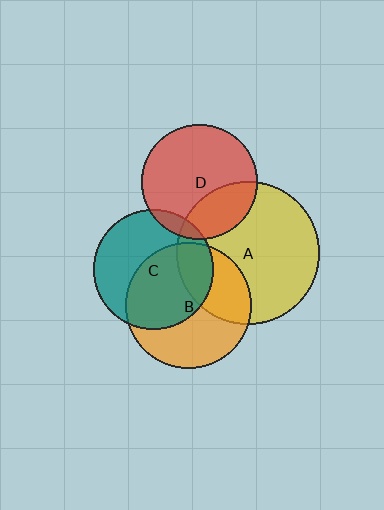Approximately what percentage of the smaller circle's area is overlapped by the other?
Approximately 20%.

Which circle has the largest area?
Circle A (yellow).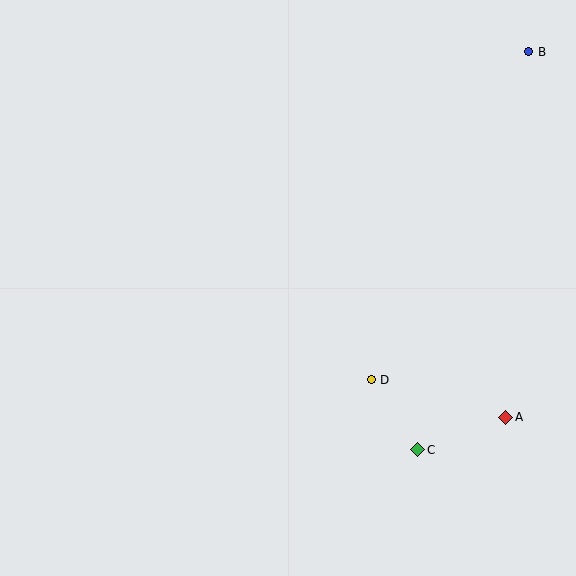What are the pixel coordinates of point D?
Point D is at (371, 380).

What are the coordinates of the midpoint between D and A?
The midpoint between D and A is at (439, 399).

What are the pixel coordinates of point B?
Point B is at (529, 52).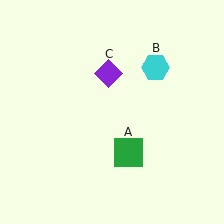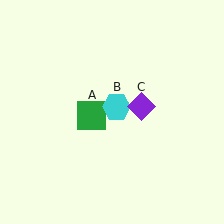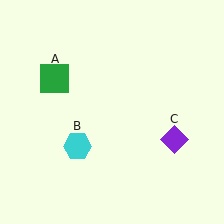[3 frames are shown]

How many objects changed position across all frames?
3 objects changed position: green square (object A), cyan hexagon (object B), purple diamond (object C).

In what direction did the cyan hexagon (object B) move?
The cyan hexagon (object B) moved down and to the left.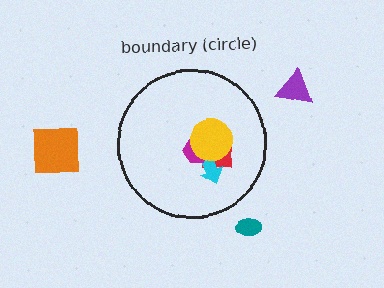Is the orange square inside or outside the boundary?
Outside.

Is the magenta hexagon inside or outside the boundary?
Inside.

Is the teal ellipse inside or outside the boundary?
Outside.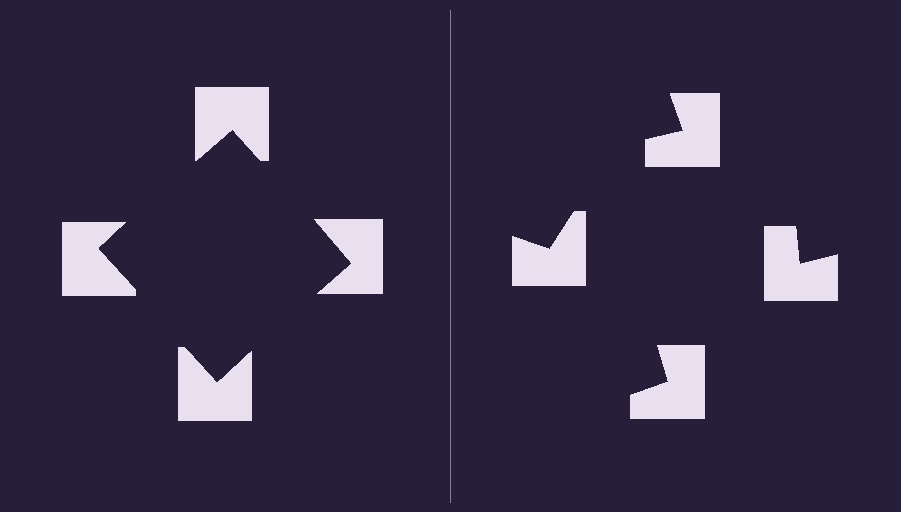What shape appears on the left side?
An illusory square.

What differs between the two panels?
The notched squares are positioned identically on both sides; only the wedge orientations differ. On the left they align to a square; on the right they are misaligned.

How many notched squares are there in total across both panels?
8 — 4 on each side.